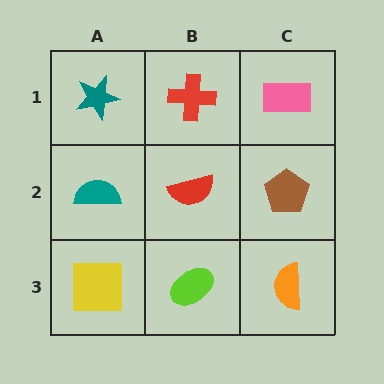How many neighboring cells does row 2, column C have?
3.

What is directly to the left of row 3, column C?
A lime ellipse.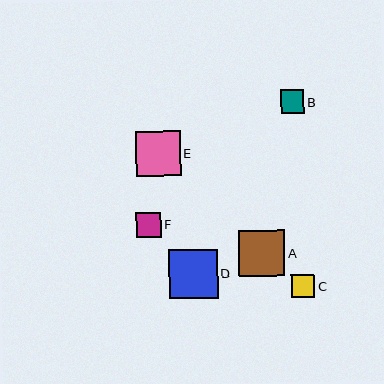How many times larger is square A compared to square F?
Square A is approximately 1.8 times the size of square F.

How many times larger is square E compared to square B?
Square E is approximately 1.9 times the size of square B.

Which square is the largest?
Square D is the largest with a size of approximately 49 pixels.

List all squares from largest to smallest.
From largest to smallest: D, A, E, F, C, B.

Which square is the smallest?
Square B is the smallest with a size of approximately 23 pixels.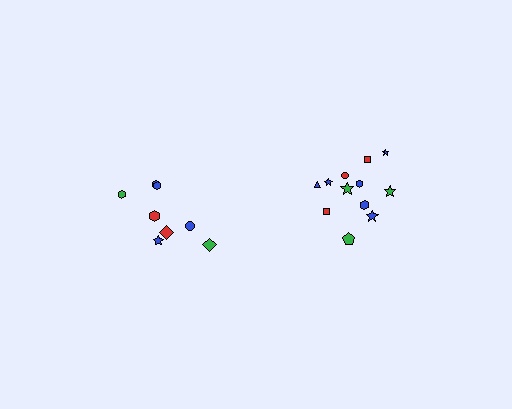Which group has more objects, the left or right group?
The right group.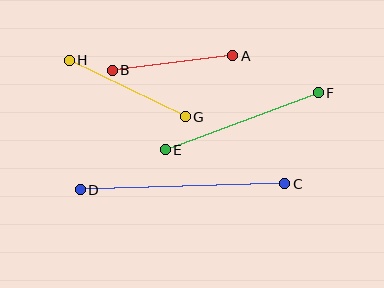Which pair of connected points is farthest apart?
Points C and D are farthest apart.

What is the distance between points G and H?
The distance is approximately 129 pixels.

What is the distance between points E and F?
The distance is approximately 163 pixels.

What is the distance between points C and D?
The distance is approximately 205 pixels.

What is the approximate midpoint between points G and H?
The midpoint is at approximately (127, 89) pixels.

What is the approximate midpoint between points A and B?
The midpoint is at approximately (173, 63) pixels.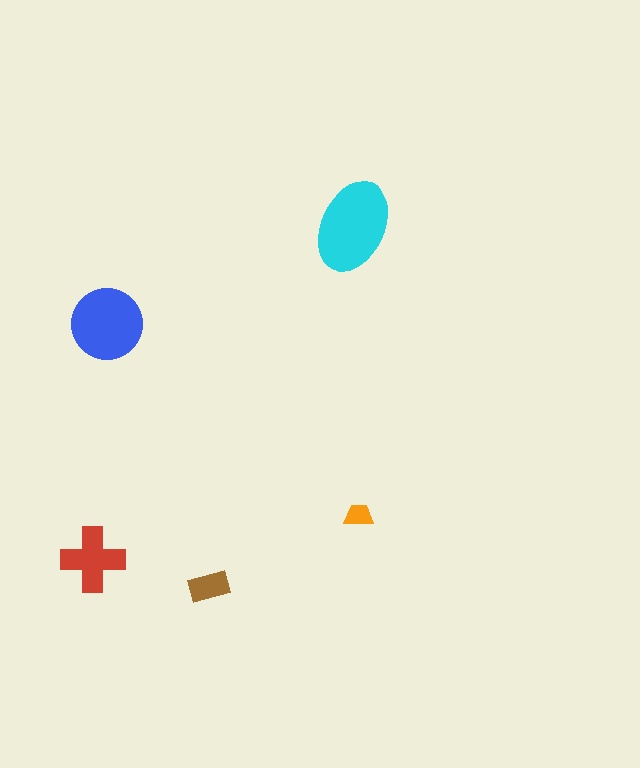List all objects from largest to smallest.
The cyan ellipse, the blue circle, the red cross, the brown rectangle, the orange trapezoid.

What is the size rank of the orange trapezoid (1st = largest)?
5th.